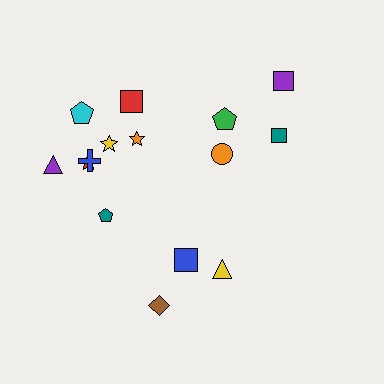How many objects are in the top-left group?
There are 8 objects.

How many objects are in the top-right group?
There are 4 objects.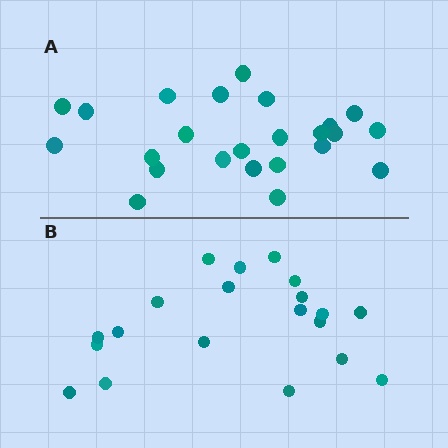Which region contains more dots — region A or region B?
Region A (the top region) has more dots.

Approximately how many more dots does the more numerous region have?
Region A has about 4 more dots than region B.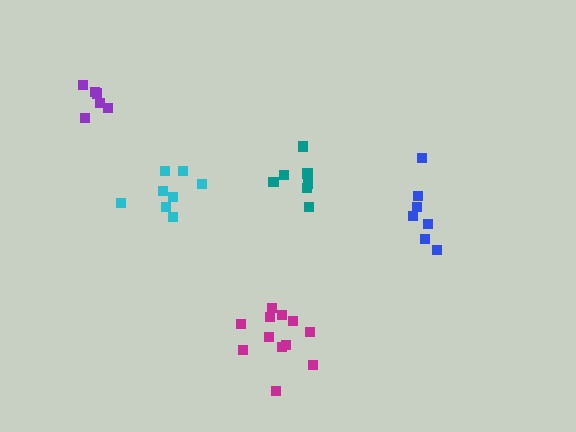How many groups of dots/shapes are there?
There are 5 groups.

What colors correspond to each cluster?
The clusters are colored: cyan, magenta, purple, teal, blue.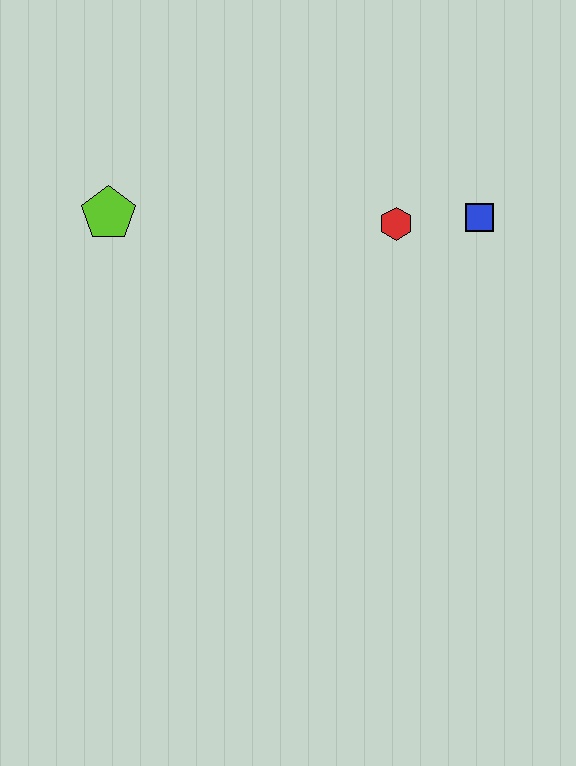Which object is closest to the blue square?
The red hexagon is closest to the blue square.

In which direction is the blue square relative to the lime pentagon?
The blue square is to the right of the lime pentagon.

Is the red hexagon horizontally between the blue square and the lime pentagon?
Yes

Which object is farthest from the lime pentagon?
The blue square is farthest from the lime pentagon.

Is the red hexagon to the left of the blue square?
Yes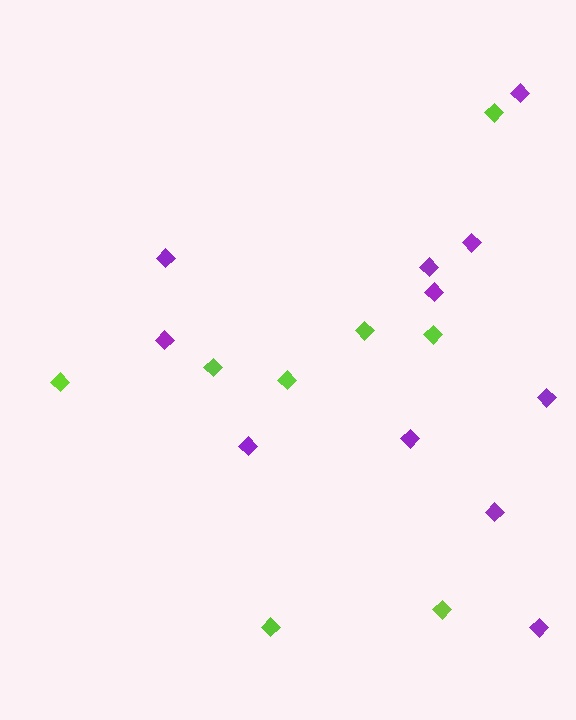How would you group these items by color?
There are 2 groups: one group of lime diamonds (8) and one group of purple diamonds (11).